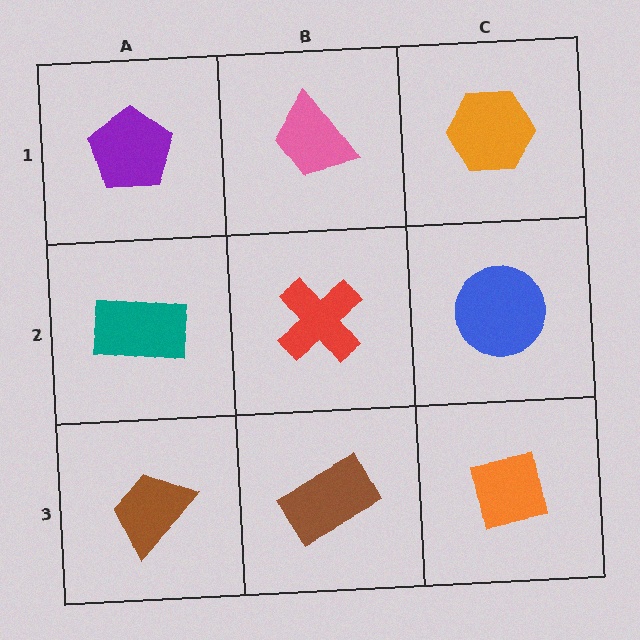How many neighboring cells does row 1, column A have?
2.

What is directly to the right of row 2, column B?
A blue circle.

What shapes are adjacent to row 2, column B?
A pink trapezoid (row 1, column B), a brown rectangle (row 3, column B), a teal rectangle (row 2, column A), a blue circle (row 2, column C).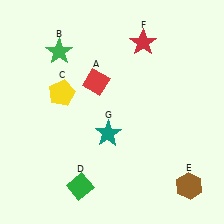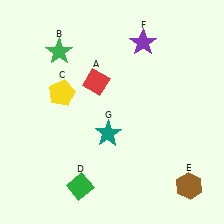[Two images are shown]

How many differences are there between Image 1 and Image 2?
There is 1 difference between the two images.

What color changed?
The star (F) changed from red in Image 1 to purple in Image 2.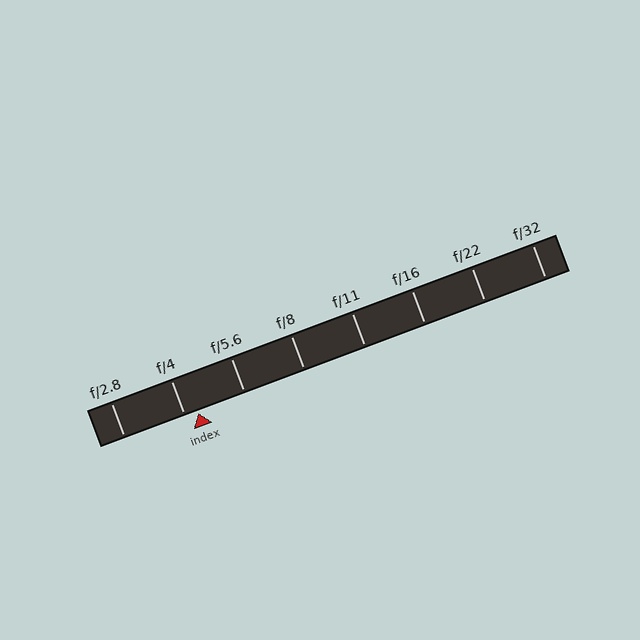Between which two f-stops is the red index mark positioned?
The index mark is between f/4 and f/5.6.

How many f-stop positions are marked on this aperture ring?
There are 8 f-stop positions marked.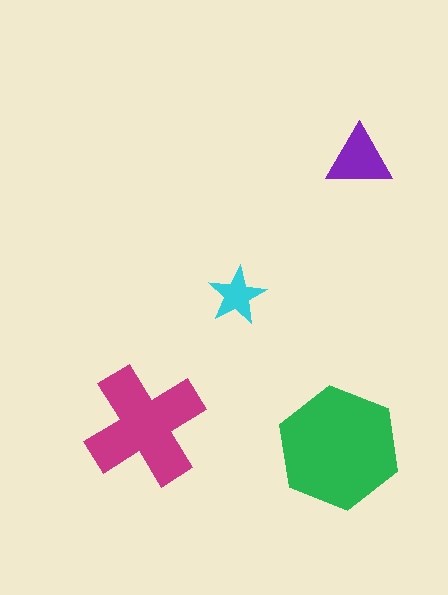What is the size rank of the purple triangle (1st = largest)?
3rd.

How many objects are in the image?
There are 4 objects in the image.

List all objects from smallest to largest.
The cyan star, the purple triangle, the magenta cross, the green hexagon.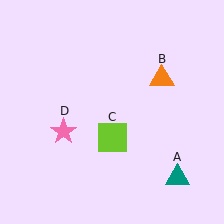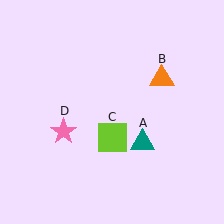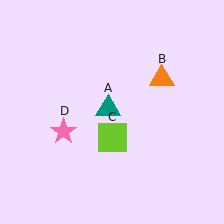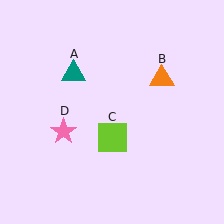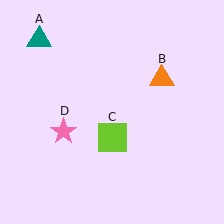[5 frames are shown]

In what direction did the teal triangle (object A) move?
The teal triangle (object A) moved up and to the left.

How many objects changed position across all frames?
1 object changed position: teal triangle (object A).